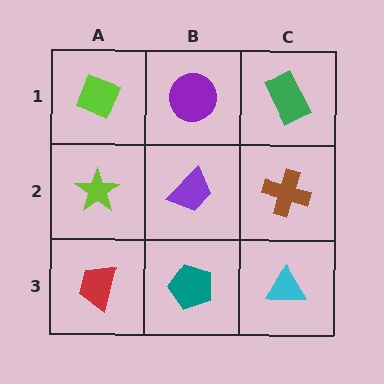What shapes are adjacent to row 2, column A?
A lime diamond (row 1, column A), a red trapezoid (row 3, column A), a purple trapezoid (row 2, column B).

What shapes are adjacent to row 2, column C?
A green rectangle (row 1, column C), a cyan triangle (row 3, column C), a purple trapezoid (row 2, column B).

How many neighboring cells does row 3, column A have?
2.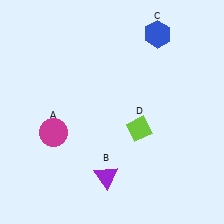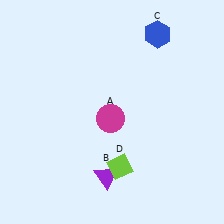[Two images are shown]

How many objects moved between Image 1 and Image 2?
2 objects moved between the two images.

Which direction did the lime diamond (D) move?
The lime diamond (D) moved down.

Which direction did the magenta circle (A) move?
The magenta circle (A) moved right.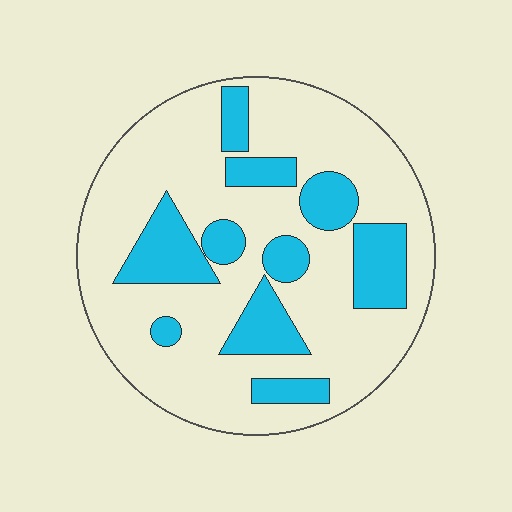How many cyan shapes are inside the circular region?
10.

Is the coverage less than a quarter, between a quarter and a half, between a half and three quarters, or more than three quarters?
Between a quarter and a half.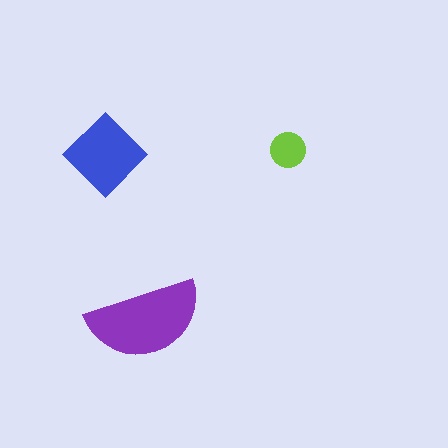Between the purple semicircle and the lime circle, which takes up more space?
The purple semicircle.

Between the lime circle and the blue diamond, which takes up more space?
The blue diamond.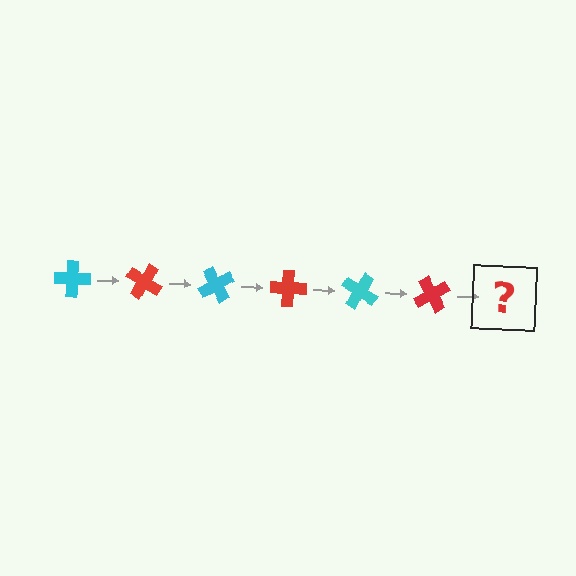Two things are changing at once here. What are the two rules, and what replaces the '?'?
The two rules are that it rotates 30 degrees each step and the color cycles through cyan and red. The '?' should be a cyan cross, rotated 180 degrees from the start.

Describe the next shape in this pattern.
It should be a cyan cross, rotated 180 degrees from the start.